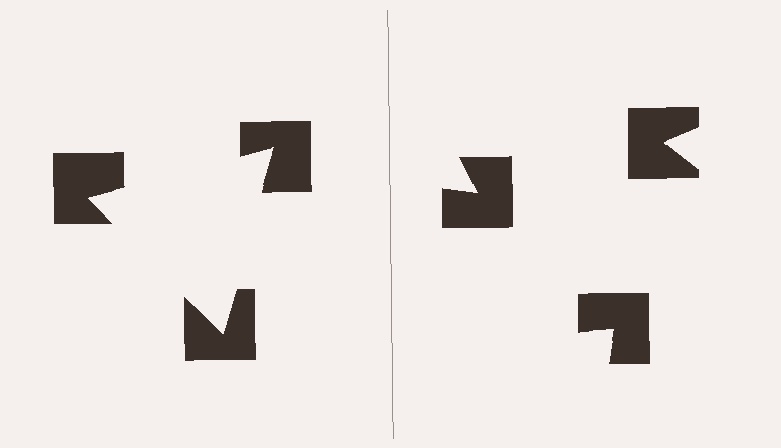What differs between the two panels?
The notched squares are positioned identically on both sides; only the wedge orientations differ. On the left they align to a triangle; on the right they are misaligned.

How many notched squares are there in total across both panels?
6 — 3 on each side.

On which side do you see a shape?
An illusory triangle appears on the left side. On the right side the wedge cuts are rotated, so no coherent shape forms.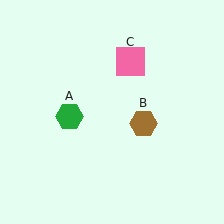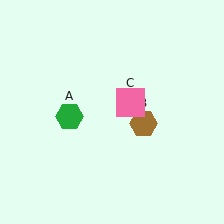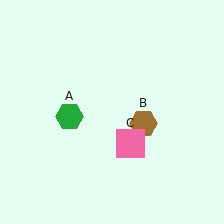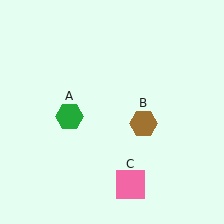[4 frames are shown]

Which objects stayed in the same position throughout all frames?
Green hexagon (object A) and brown hexagon (object B) remained stationary.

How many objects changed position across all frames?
1 object changed position: pink square (object C).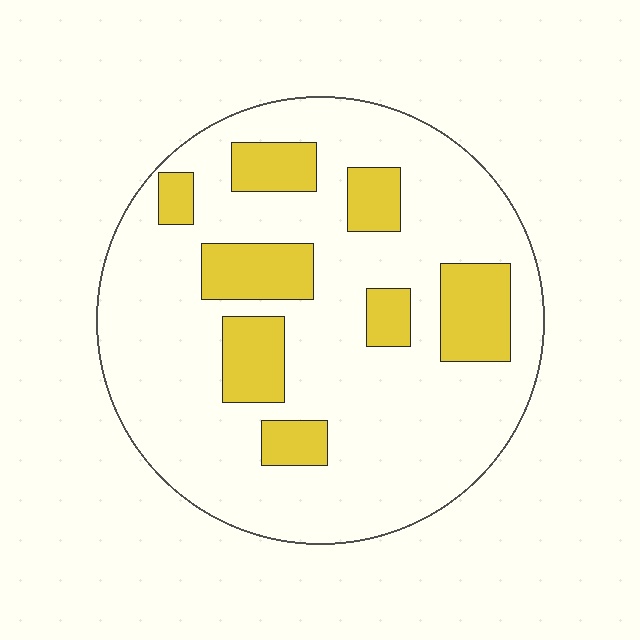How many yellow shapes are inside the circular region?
8.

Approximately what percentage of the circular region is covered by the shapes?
Approximately 20%.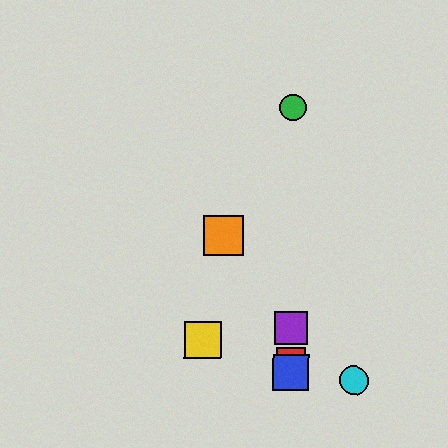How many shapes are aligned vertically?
4 shapes (the red square, the blue square, the green circle, the purple square) are aligned vertically.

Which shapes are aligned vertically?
The red square, the blue square, the green circle, the purple square are aligned vertically.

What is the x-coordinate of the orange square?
The orange square is at x≈223.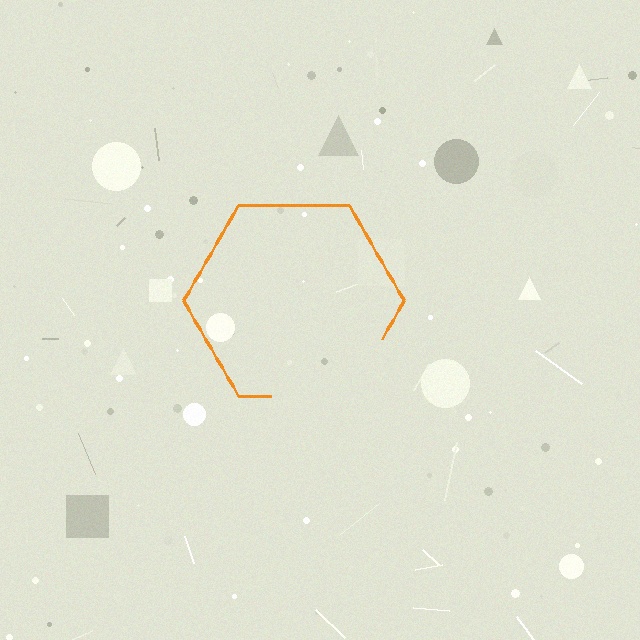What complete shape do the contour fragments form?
The contour fragments form a hexagon.